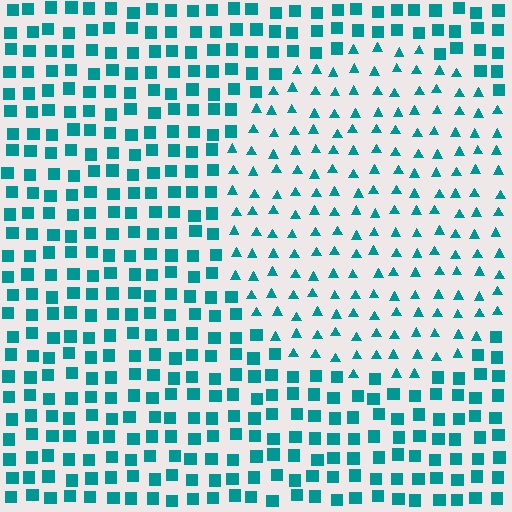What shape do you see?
I see a circle.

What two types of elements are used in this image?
The image uses triangles inside the circle region and squares outside it.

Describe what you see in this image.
The image is filled with small teal elements arranged in a uniform grid. A circle-shaped region contains triangles, while the surrounding area contains squares. The boundary is defined purely by the change in element shape.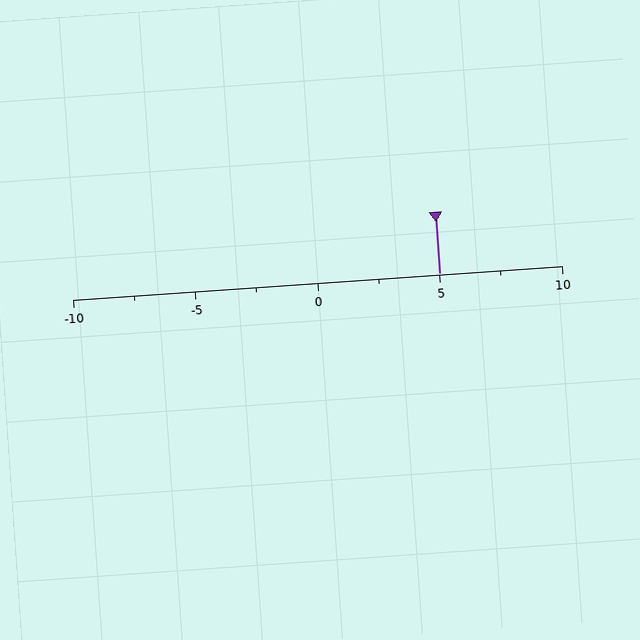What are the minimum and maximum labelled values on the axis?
The axis runs from -10 to 10.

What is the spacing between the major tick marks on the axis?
The major ticks are spaced 5 apart.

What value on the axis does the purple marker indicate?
The marker indicates approximately 5.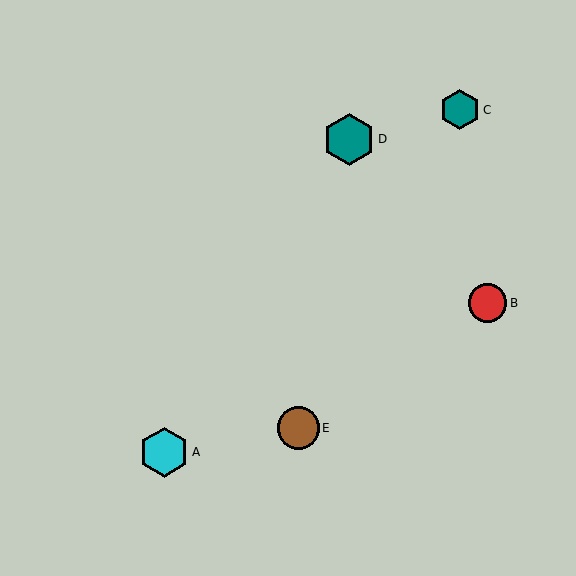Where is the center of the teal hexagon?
The center of the teal hexagon is at (460, 110).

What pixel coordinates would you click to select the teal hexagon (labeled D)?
Click at (349, 139) to select the teal hexagon D.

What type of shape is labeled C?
Shape C is a teal hexagon.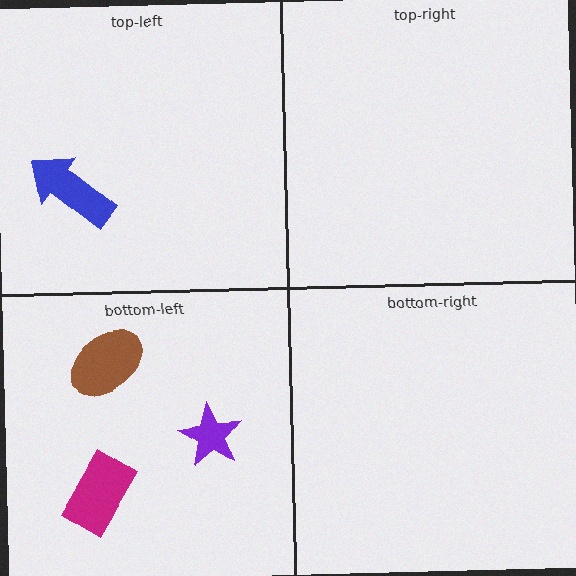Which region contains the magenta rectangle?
The bottom-left region.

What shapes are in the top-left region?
The blue arrow.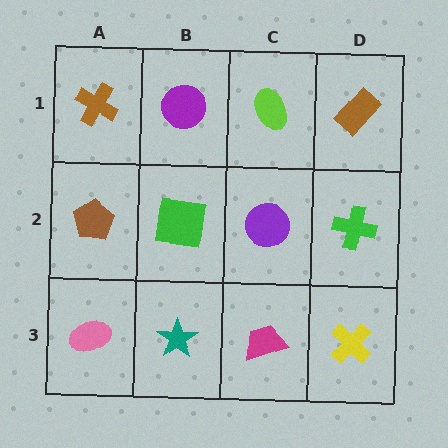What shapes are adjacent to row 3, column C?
A purple circle (row 2, column C), a teal star (row 3, column B), a yellow cross (row 3, column D).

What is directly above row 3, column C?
A purple circle.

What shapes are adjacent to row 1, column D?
A green cross (row 2, column D), a lime ellipse (row 1, column C).